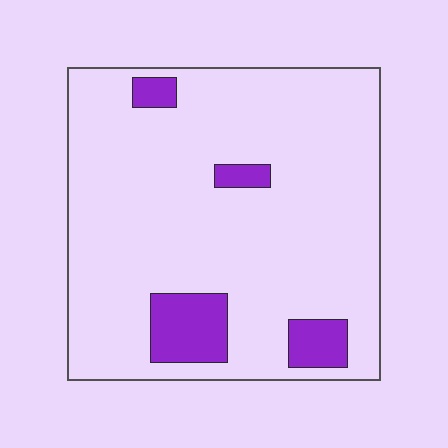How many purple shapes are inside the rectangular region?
4.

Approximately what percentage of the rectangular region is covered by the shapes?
Approximately 10%.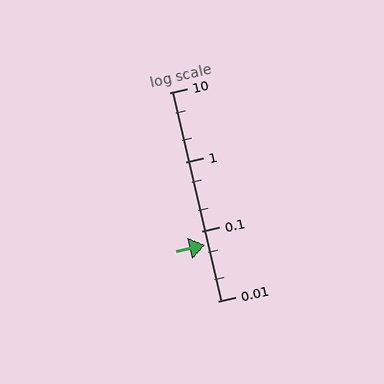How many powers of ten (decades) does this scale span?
The scale spans 3 decades, from 0.01 to 10.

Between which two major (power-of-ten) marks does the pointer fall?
The pointer is between 0.01 and 0.1.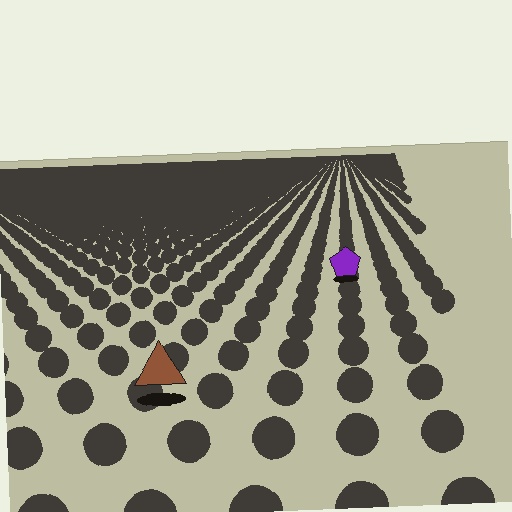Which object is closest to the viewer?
The brown triangle is closest. The texture marks near it are larger and more spread out.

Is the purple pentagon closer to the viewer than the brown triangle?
No. The brown triangle is closer — you can tell from the texture gradient: the ground texture is coarser near it.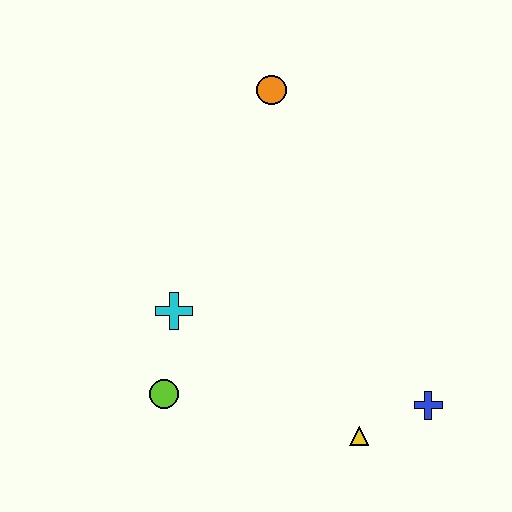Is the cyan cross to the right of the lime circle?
Yes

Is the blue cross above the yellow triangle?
Yes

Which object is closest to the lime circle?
The cyan cross is closest to the lime circle.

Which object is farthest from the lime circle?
The orange circle is farthest from the lime circle.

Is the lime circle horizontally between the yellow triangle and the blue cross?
No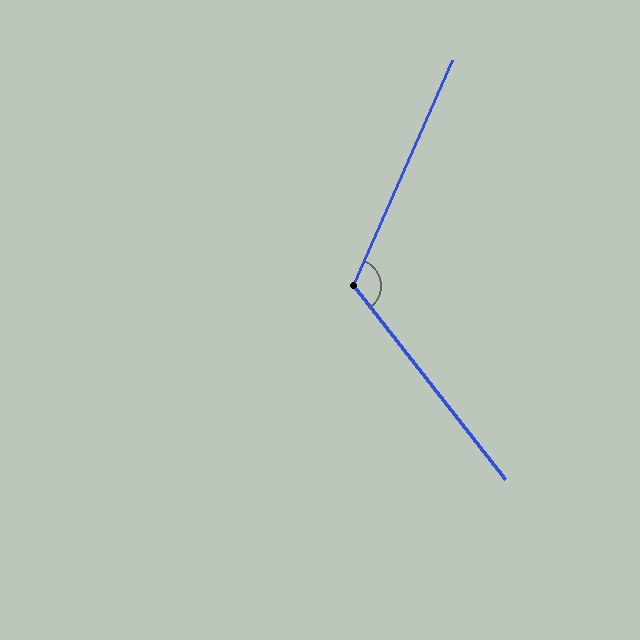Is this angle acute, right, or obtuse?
It is obtuse.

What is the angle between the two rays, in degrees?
Approximately 118 degrees.